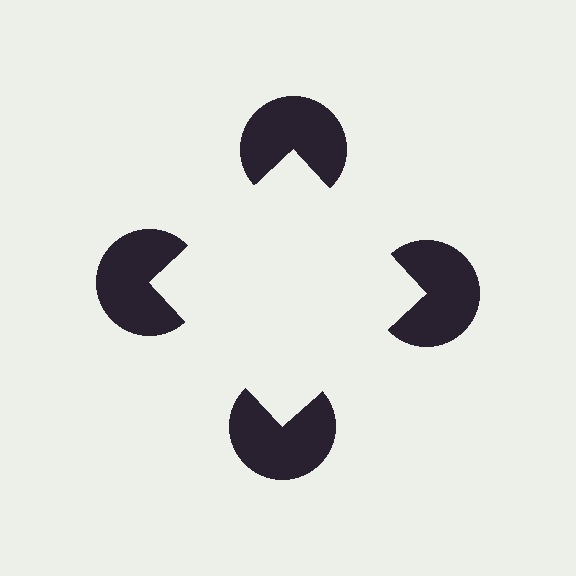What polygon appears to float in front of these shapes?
An illusory square — its edges are inferred from the aligned wedge cuts in the pac-man discs, not physically drawn.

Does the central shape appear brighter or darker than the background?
It typically appears slightly brighter than the background, even though no actual brightness change is drawn.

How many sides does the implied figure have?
4 sides.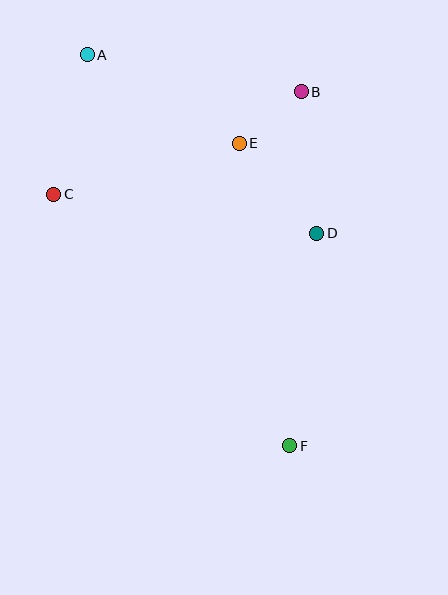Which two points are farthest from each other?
Points A and F are farthest from each other.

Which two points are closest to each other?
Points B and E are closest to each other.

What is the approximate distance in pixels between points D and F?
The distance between D and F is approximately 214 pixels.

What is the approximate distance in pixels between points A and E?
The distance between A and E is approximately 176 pixels.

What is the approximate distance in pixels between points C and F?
The distance between C and F is approximately 345 pixels.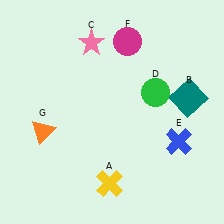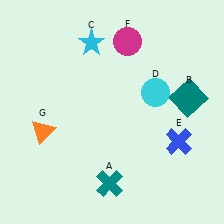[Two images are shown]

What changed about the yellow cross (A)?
In Image 1, A is yellow. In Image 2, it changed to teal.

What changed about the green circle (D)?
In Image 1, D is green. In Image 2, it changed to cyan.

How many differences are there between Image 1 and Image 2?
There are 3 differences between the two images.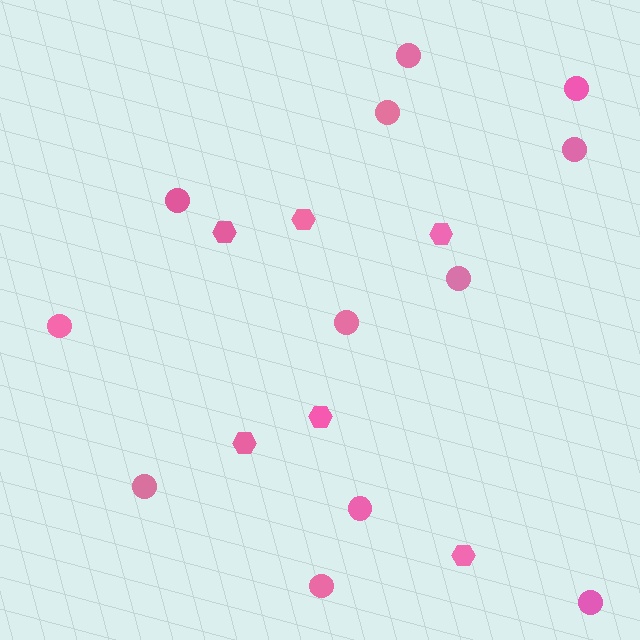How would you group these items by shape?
There are 2 groups: one group of hexagons (6) and one group of circles (12).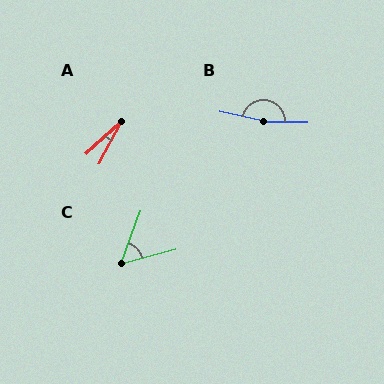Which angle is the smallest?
A, at approximately 19 degrees.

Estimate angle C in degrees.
Approximately 55 degrees.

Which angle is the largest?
B, at approximately 168 degrees.